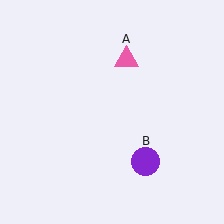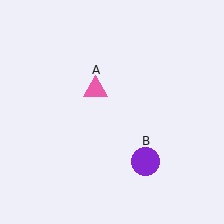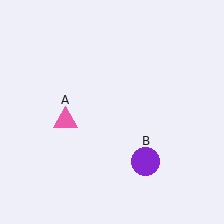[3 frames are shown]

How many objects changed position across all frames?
1 object changed position: pink triangle (object A).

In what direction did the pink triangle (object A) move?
The pink triangle (object A) moved down and to the left.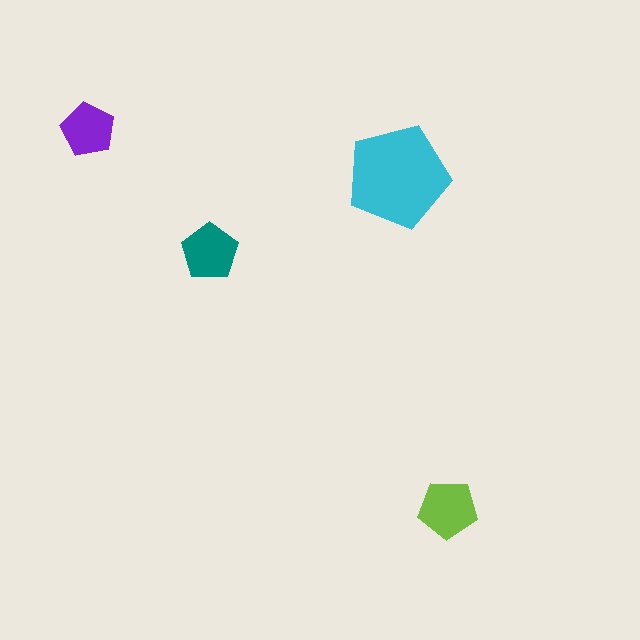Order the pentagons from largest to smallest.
the cyan one, the lime one, the teal one, the purple one.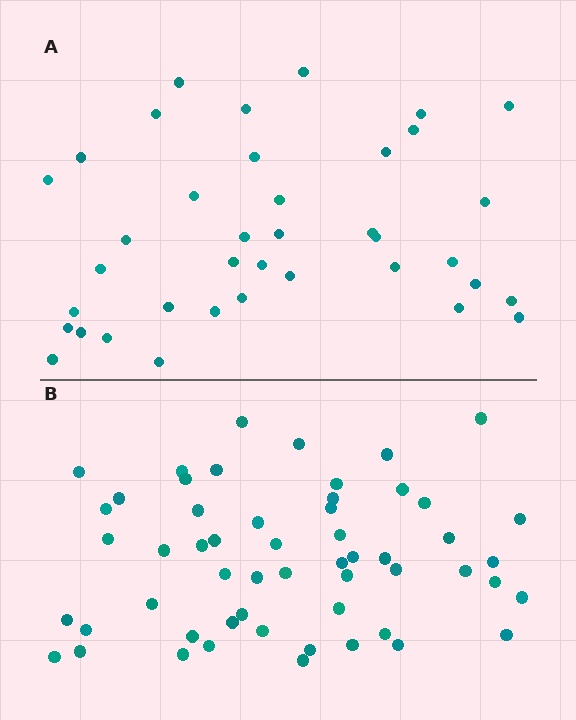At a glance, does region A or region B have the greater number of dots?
Region B (the bottom region) has more dots.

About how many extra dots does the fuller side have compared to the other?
Region B has approximately 15 more dots than region A.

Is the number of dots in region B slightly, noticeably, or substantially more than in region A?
Region B has noticeably more, but not dramatically so. The ratio is roughly 1.4 to 1.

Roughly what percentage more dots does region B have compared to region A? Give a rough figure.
About 45% more.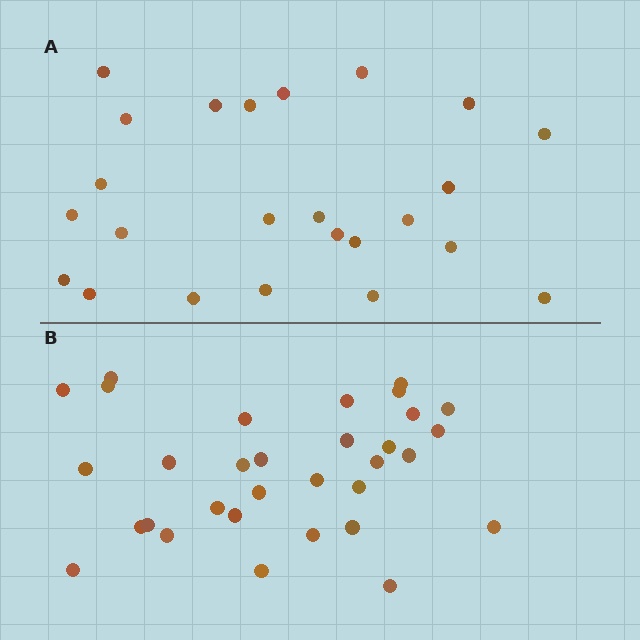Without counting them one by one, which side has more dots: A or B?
Region B (the bottom region) has more dots.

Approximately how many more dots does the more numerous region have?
Region B has roughly 8 or so more dots than region A.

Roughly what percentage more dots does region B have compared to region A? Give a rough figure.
About 35% more.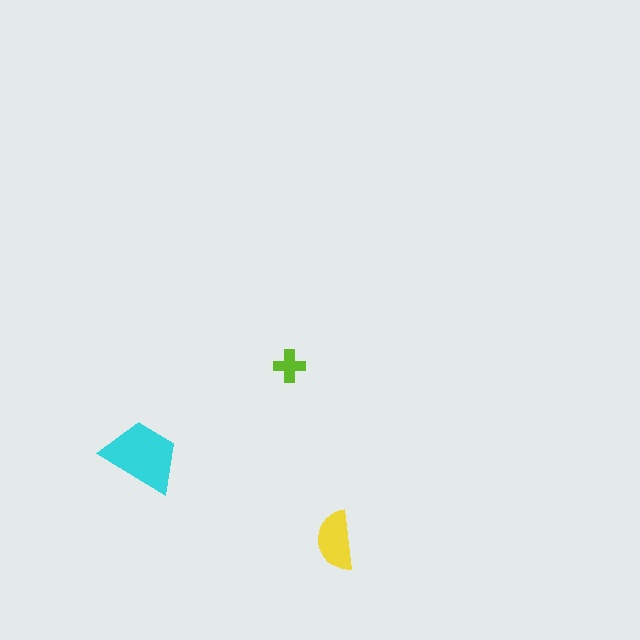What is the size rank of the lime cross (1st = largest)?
3rd.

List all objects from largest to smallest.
The cyan trapezoid, the yellow semicircle, the lime cross.